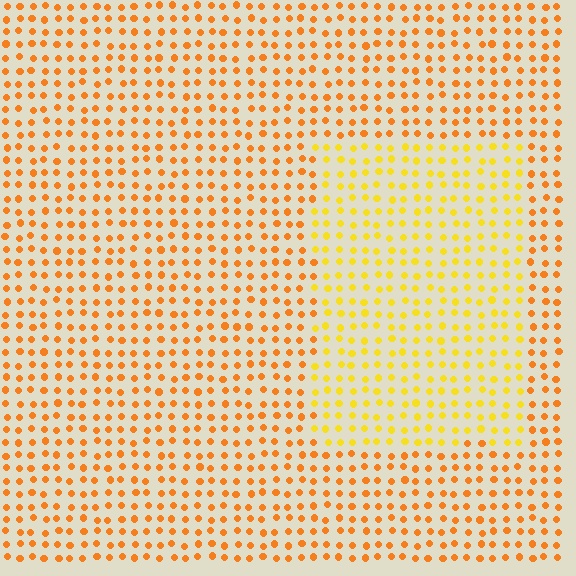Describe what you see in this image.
The image is filled with small orange elements in a uniform arrangement. A rectangle-shaped region is visible where the elements are tinted to a slightly different hue, forming a subtle color boundary.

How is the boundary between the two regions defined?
The boundary is defined purely by a slight shift in hue (about 27 degrees). Spacing, size, and orientation are identical on both sides.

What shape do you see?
I see a rectangle.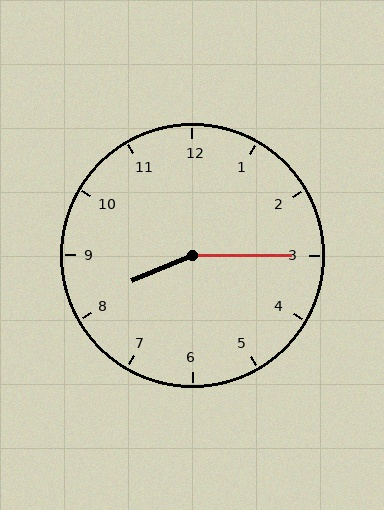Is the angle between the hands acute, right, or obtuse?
It is obtuse.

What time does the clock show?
8:15.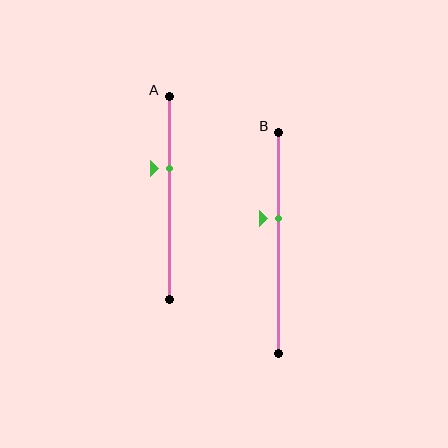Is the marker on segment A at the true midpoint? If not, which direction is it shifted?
No, the marker on segment A is shifted upward by about 15% of the segment length.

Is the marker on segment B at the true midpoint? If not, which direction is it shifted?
No, the marker on segment B is shifted upward by about 11% of the segment length.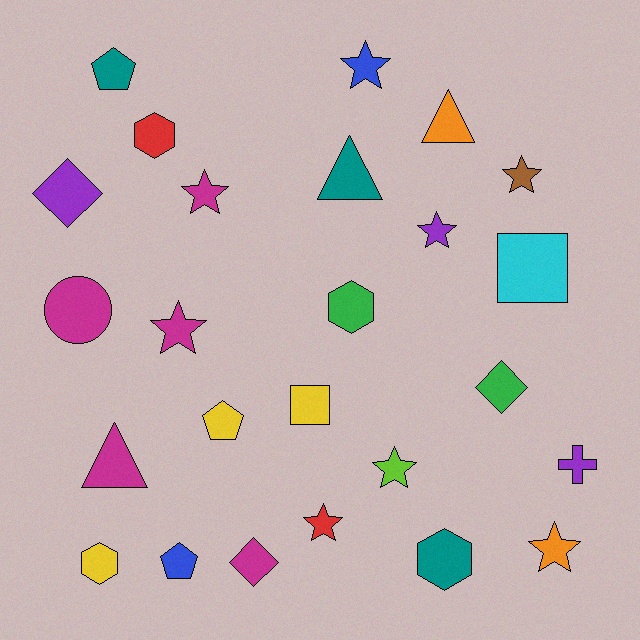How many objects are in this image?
There are 25 objects.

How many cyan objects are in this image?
There is 1 cyan object.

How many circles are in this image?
There is 1 circle.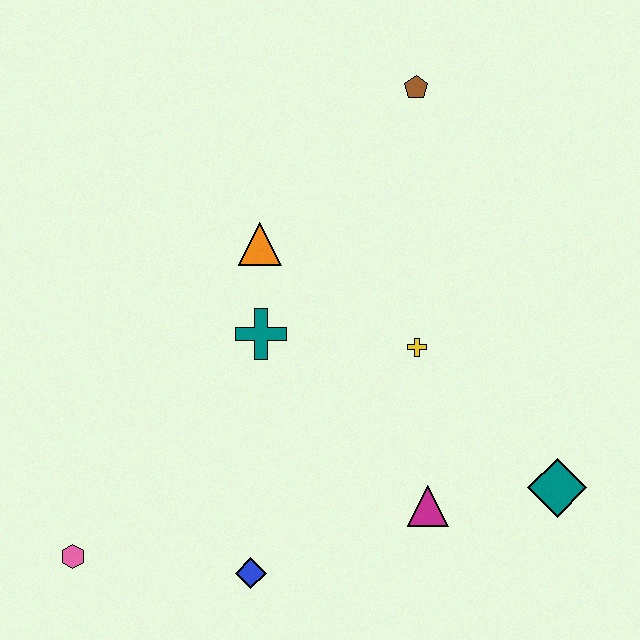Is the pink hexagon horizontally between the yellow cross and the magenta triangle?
No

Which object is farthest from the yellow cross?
The pink hexagon is farthest from the yellow cross.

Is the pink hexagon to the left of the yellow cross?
Yes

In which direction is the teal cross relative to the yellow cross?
The teal cross is to the left of the yellow cross.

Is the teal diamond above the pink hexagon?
Yes